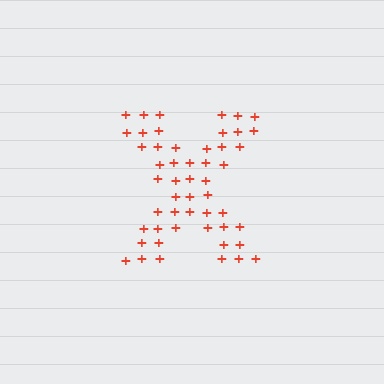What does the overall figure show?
The overall figure shows the letter X.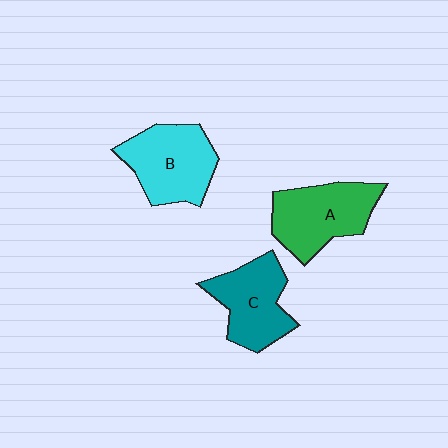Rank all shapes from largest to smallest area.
From largest to smallest: B (cyan), A (green), C (teal).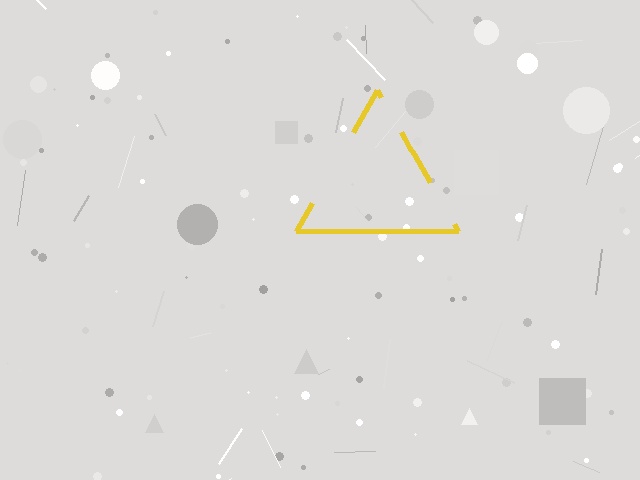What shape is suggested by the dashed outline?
The dashed outline suggests a triangle.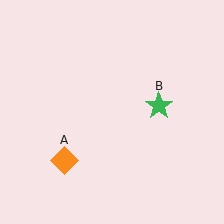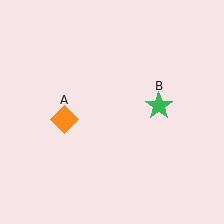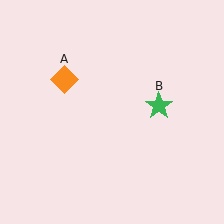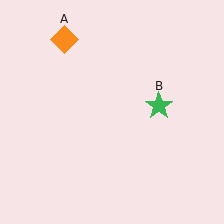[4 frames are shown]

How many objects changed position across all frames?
1 object changed position: orange diamond (object A).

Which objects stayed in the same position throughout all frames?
Green star (object B) remained stationary.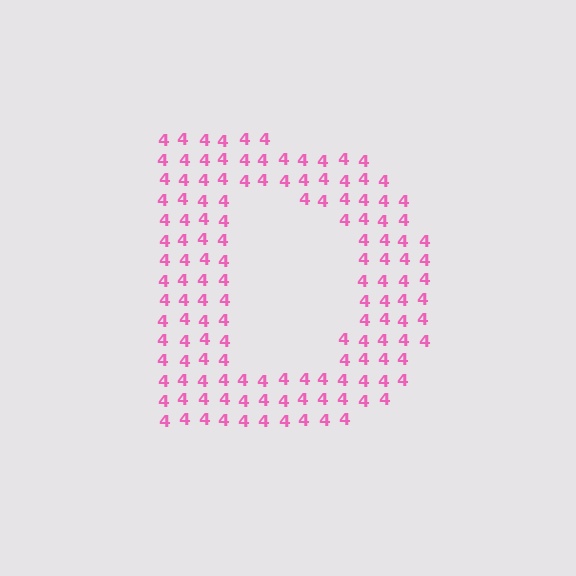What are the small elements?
The small elements are digit 4's.